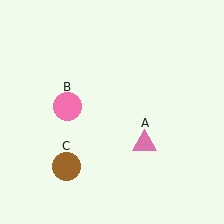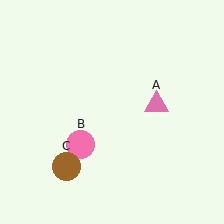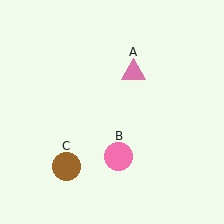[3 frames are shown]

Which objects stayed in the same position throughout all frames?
Brown circle (object C) remained stationary.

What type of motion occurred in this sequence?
The pink triangle (object A), pink circle (object B) rotated counterclockwise around the center of the scene.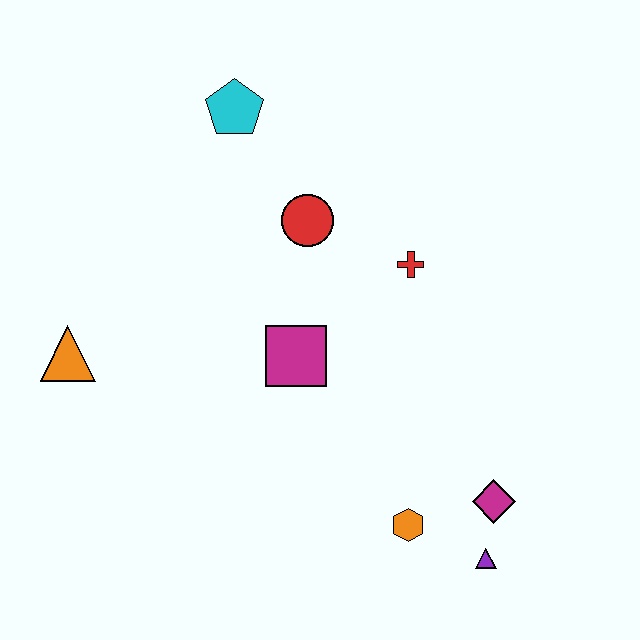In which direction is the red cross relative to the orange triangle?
The red cross is to the right of the orange triangle.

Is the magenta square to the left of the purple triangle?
Yes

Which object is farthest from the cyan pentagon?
The purple triangle is farthest from the cyan pentagon.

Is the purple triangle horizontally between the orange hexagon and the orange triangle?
No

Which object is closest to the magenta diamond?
The purple triangle is closest to the magenta diamond.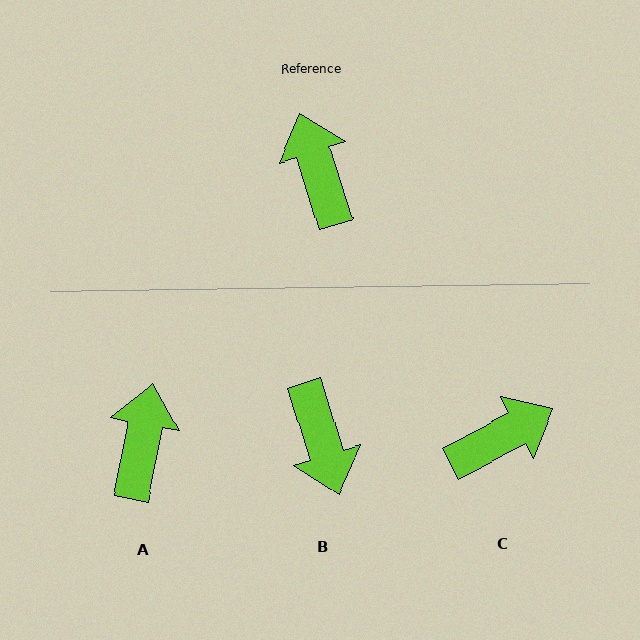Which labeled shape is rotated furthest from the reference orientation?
B, about 179 degrees away.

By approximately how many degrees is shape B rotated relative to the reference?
Approximately 179 degrees counter-clockwise.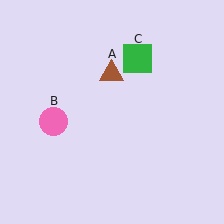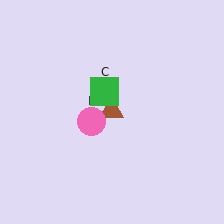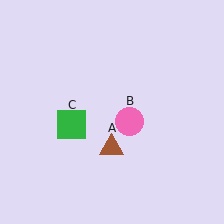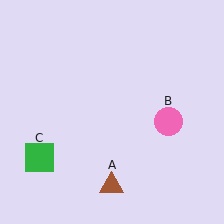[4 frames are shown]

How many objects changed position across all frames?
3 objects changed position: brown triangle (object A), pink circle (object B), green square (object C).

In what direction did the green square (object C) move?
The green square (object C) moved down and to the left.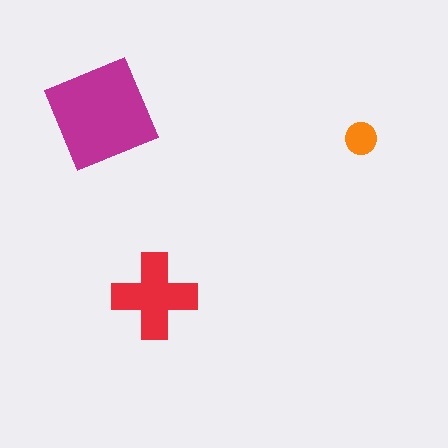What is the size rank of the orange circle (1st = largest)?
3rd.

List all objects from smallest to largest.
The orange circle, the red cross, the magenta diamond.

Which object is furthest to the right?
The orange circle is rightmost.